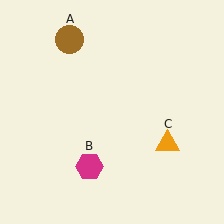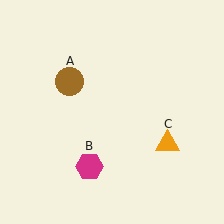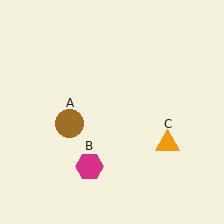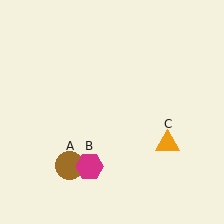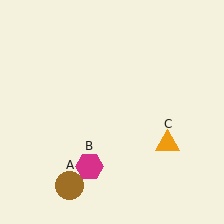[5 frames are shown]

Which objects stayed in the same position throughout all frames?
Magenta hexagon (object B) and orange triangle (object C) remained stationary.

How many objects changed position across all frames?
1 object changed position: brown circle (object A).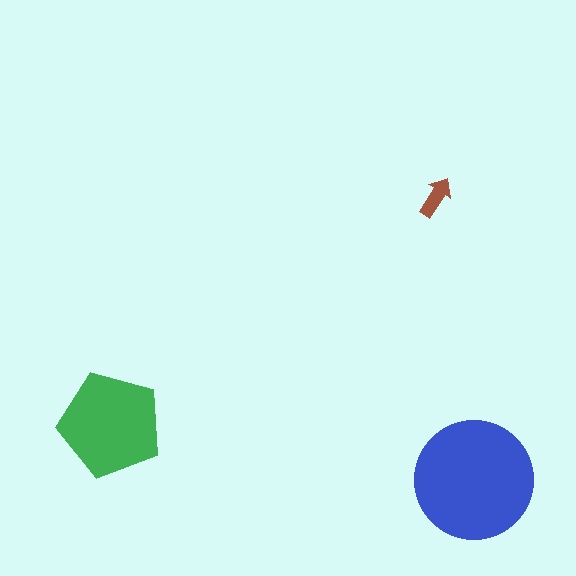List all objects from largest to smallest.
The blue circle, the green pentagon, the brown arrow.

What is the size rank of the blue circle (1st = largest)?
1st.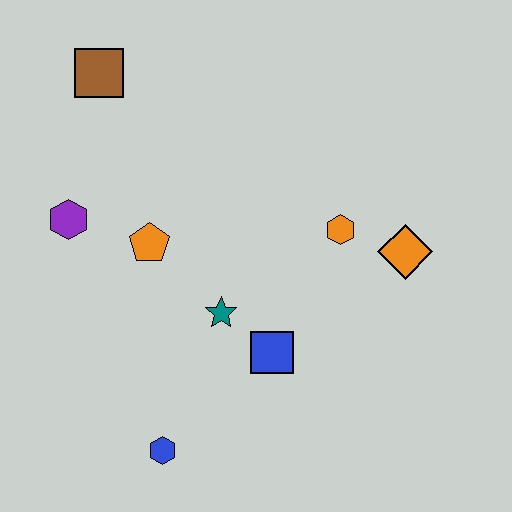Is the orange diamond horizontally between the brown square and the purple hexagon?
No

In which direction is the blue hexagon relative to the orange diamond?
The blue hexagon is to the left of the orange diamond.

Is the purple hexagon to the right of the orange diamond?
No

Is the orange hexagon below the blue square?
No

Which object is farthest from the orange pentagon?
The orange diamond is farthest from the orange pentagon.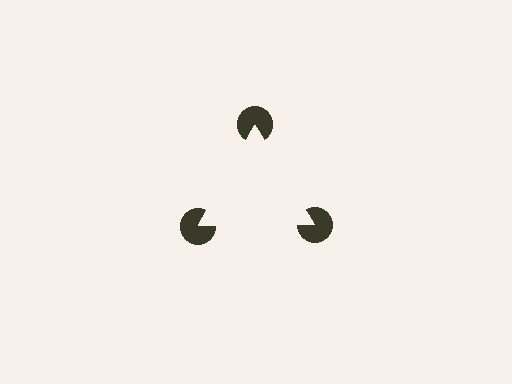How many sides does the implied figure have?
3 sides.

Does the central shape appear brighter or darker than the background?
It typically appears slightly brighter than the background, even though no actual brightness change is drawn.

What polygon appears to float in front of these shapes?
An illusory triangle — its edges are inferred from the aligned wedge cuts in the pac-man discs, not physically drawn.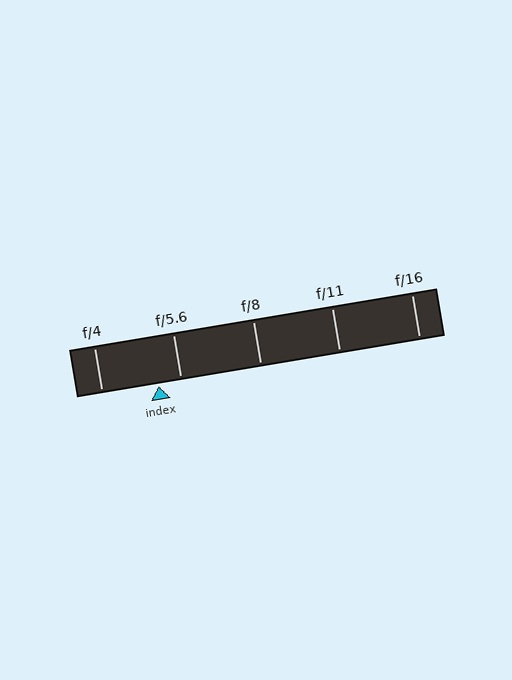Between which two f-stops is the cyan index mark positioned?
The index mark is between f/4 and f/5.6.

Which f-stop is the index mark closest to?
The index mark is closest to f/5.6.